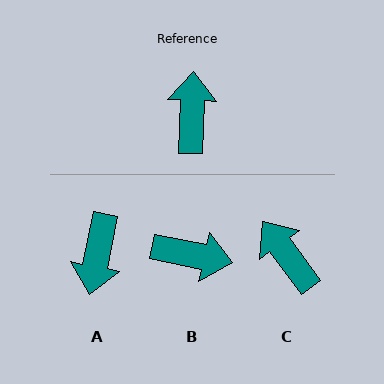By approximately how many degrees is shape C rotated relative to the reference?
Approximately 38 degrees counter-clockwise.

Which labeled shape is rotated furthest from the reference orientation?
A, about 171 degrees away.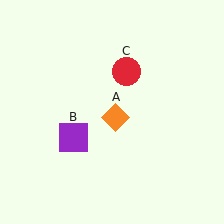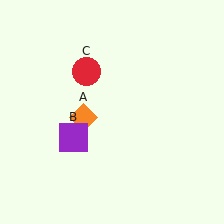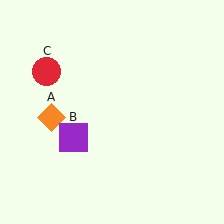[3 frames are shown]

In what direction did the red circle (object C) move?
The red circle (object C) moved left.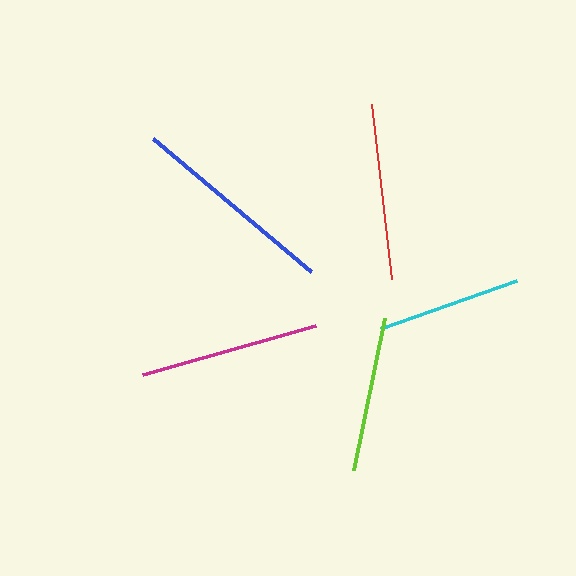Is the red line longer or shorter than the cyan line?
The red line is longer than the cyan line.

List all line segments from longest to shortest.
From longest to shortest: blue, magenta, red, lime, cyan.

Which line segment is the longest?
The blue line is the longest at approximately 207 pixels.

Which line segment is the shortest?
The cyan line is the shortest at approximately 145 pixels.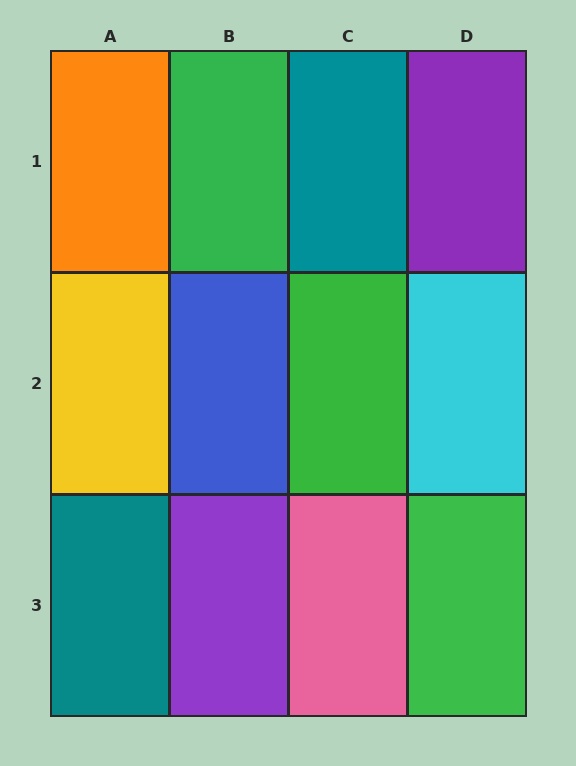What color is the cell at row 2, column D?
Cyan.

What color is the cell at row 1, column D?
Purple.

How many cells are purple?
2 cells are purple.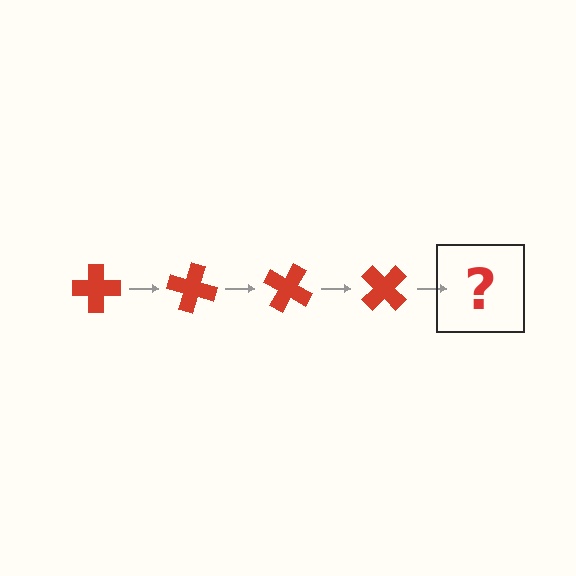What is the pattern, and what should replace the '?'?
The pattern is that the cross rotates 15 degrees each step. The '?' should be a red cross rotated 60 degrees.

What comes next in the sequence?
The next element should be a red cross rotated 60 degrees.